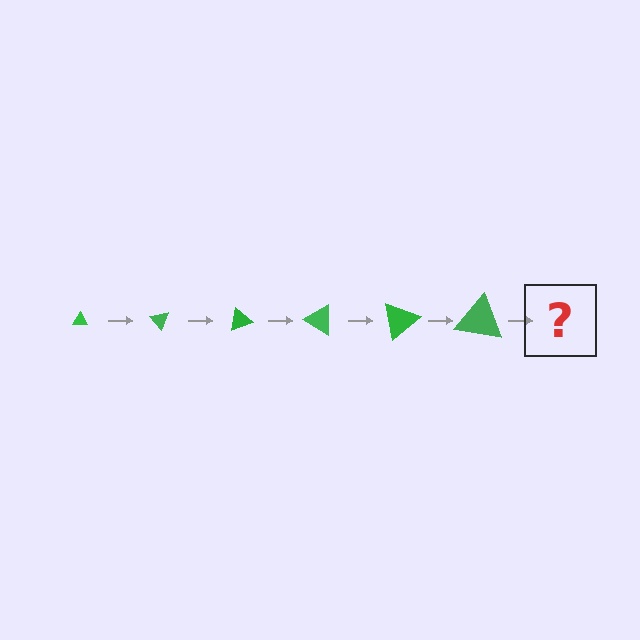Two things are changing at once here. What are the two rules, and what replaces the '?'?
The two rules are that the triangle grows larger each step and it rotates 50 degrees each step. The '?' should be a triangle, larger than the previous one and rotated 300 degrees from the start.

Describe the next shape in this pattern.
It should be a triangle, larger than the previous one and rotated 300 degrees from the start.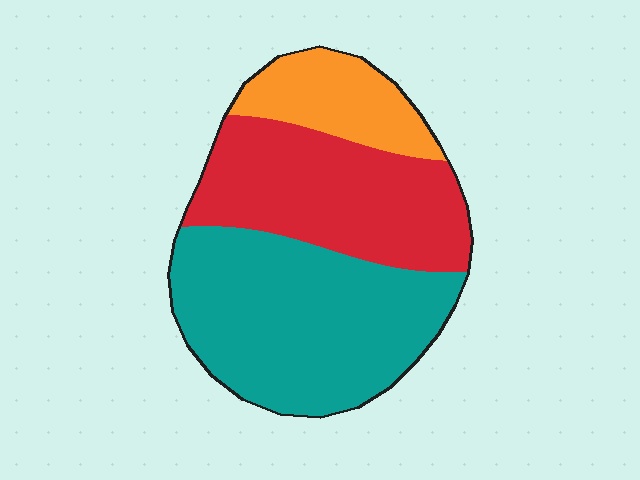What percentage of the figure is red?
Red takes up about three eighths (3/8) of the figure.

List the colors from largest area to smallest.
From largest to smallest: teal, red, orange.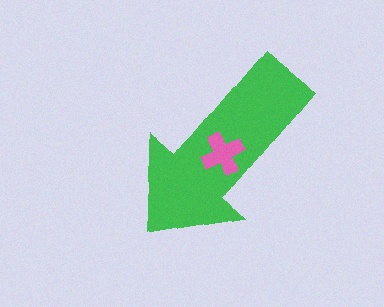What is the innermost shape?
The pink cross.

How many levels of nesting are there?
2.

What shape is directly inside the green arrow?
The pink cross.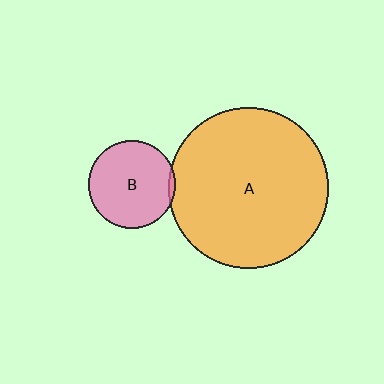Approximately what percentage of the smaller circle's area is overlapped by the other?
Approximately 5%.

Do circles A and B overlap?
Yes.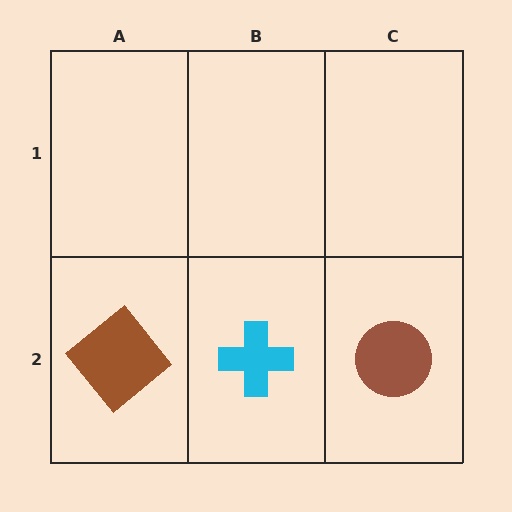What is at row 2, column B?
A cyan cross.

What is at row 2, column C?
A brown circle.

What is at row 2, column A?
A brown diamond.